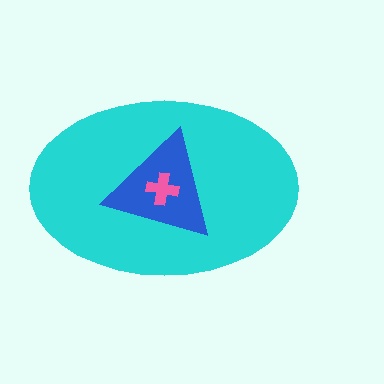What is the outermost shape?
The cyan ellipse.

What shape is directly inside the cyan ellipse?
The blue triangle.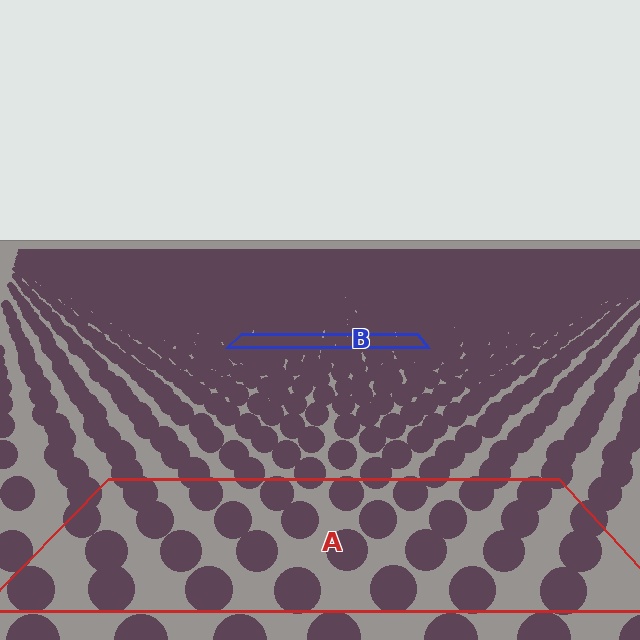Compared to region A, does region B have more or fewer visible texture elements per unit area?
Region B has more texture elements per unit area — they are packed more densely because it is farther away.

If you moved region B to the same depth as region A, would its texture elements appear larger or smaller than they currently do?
They would appear larger. At a closer depth, the same texture elements are projected at a bigger on-screen size.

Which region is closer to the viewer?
Region A is closer. The texture elements there are larger and more spread out.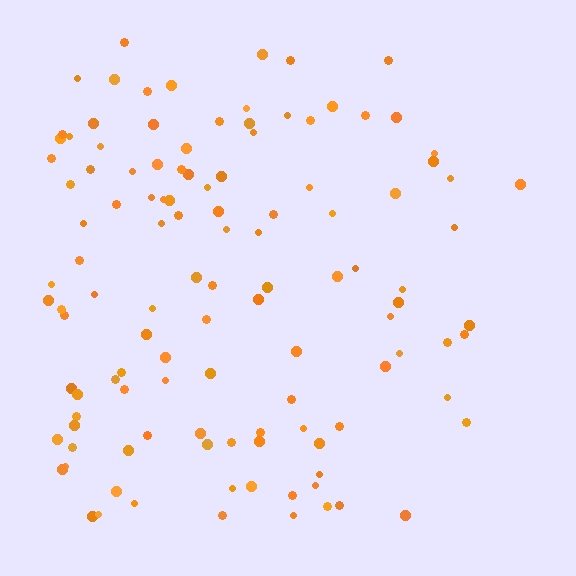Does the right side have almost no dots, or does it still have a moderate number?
Still a moderate number, just noticeably fewer than the left.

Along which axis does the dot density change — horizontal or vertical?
Horizontal.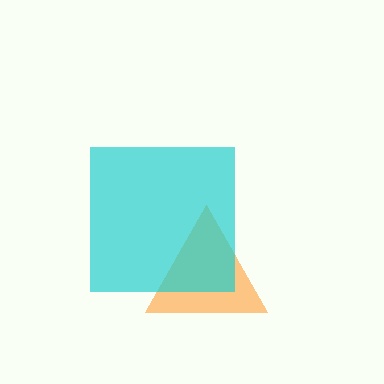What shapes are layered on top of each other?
The layered shapes are: an orange triangle, a cyan square.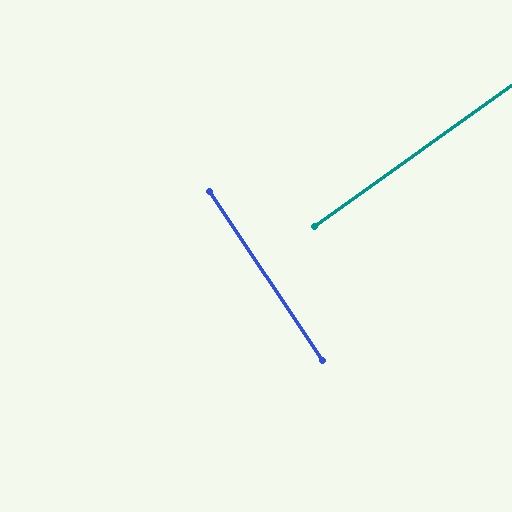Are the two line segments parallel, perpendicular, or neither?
Perpendicular — they meet at approximately 88°.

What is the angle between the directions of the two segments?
Approximately 88 degrees.